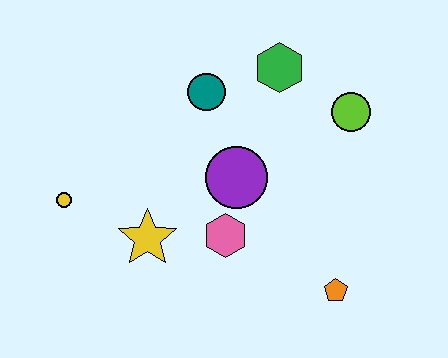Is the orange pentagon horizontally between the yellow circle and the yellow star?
No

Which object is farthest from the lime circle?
The yellow circle is farthest from the lime circle.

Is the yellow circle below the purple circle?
Yes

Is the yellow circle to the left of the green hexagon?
Yes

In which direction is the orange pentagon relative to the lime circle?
The orange pentagon is below the lime circle.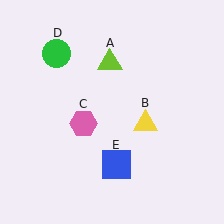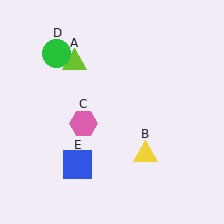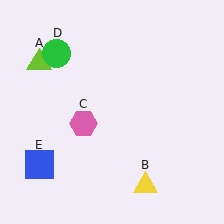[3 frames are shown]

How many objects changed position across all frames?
3 objects changed position: lime triangle (object A), yellow triangle (object B), blue square (object E).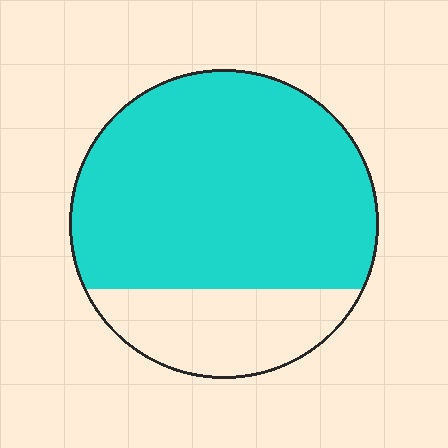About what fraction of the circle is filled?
About three quarters (3/4).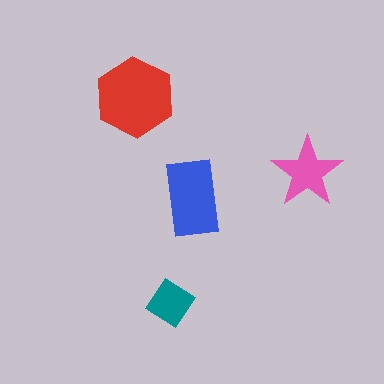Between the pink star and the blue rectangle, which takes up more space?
The blue rectangle.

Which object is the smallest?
The teal diamond.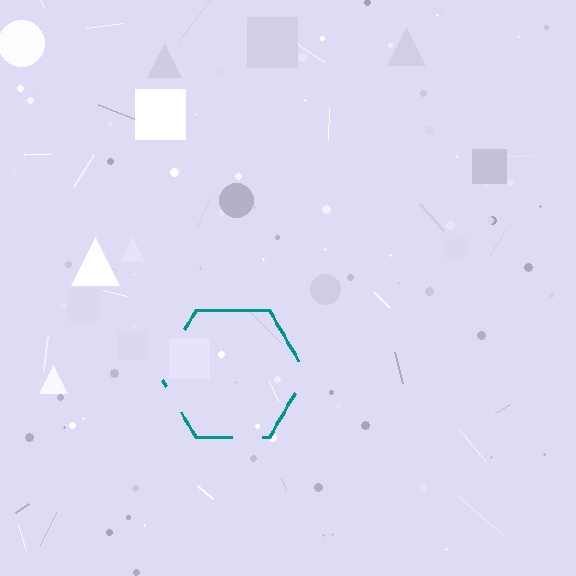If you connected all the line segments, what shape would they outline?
They would outline a hexagon.